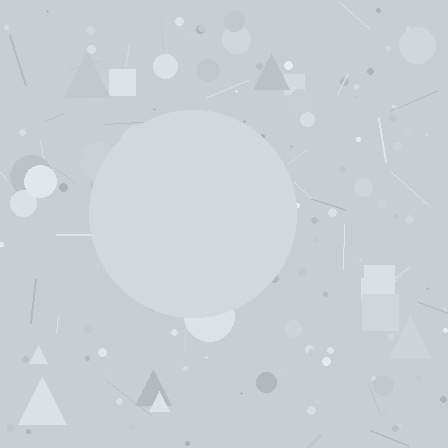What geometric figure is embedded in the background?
A circle is embedded in the background.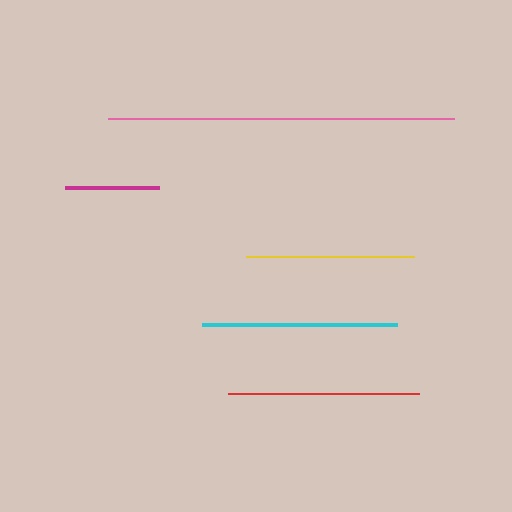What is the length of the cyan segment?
The cyan segment is approximately 195 pixels long.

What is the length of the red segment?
The red segment is approximately 191 pixels long.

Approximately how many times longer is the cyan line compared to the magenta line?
The cyan line is approximately 2.1 times the length of the magenta line.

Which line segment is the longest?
The pink line is the longest at approximately 346 pixels.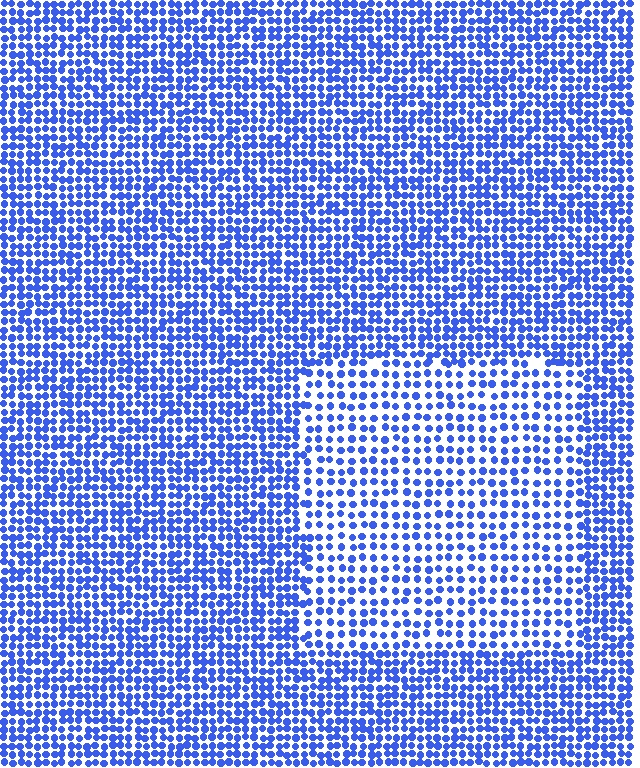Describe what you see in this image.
The image contains small blue elements arranged at two different densities. A rectangle-shaped region is visible where the elements are less densely packed than the surrounding area.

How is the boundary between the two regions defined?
The boundary is defined by a change in element density (approximately 1.7x ratio). All elements are the same color, size, and shape.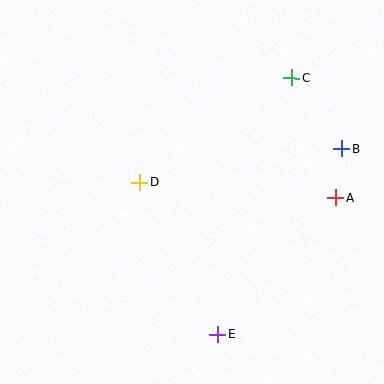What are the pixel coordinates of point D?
Point D is at (140, 182).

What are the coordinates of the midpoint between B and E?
The midpoint between B and E is at (280, 241).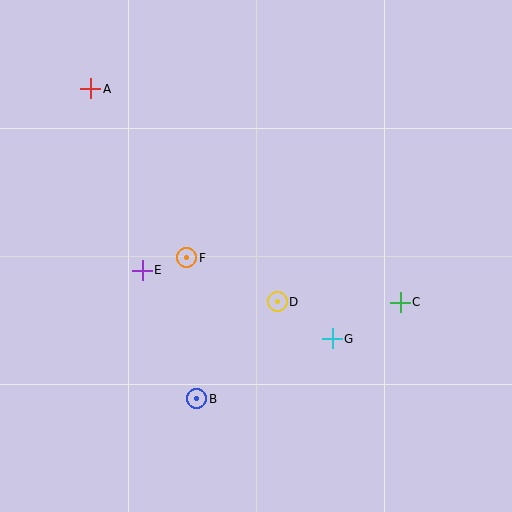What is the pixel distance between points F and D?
The distance between F and D is 101 pixels.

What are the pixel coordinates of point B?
Point B is at (197, 399).